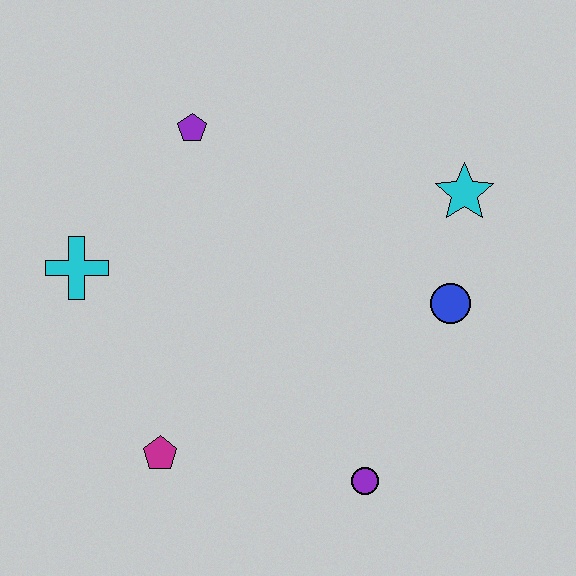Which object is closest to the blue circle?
The cyan star is closest to the blue circle.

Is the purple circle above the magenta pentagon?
No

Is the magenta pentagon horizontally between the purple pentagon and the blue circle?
No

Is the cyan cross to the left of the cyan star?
Yes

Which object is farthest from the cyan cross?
The cyan star is farthest from the cyan cross.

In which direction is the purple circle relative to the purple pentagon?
The purple circle is below the purple pentagon.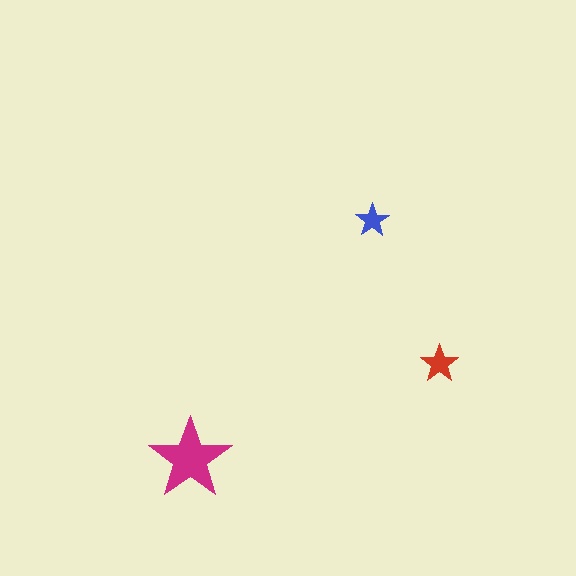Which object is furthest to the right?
The red star is rightmost.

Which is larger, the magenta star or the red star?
The magenta one.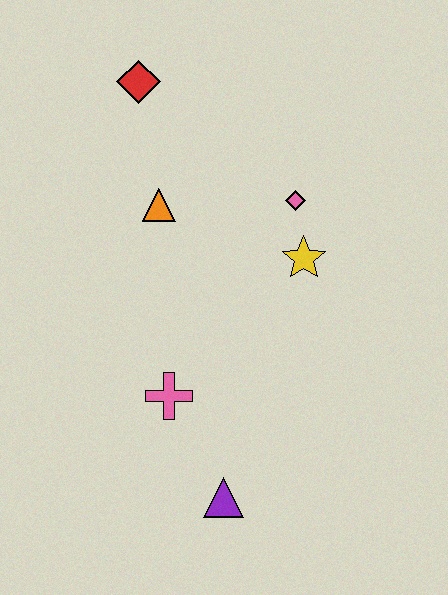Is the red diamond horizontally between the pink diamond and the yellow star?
No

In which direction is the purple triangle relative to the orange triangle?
The purple triangle is below the orange triangle.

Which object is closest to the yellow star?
The pink diamond is closest to the yellow star.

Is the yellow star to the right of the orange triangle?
Yes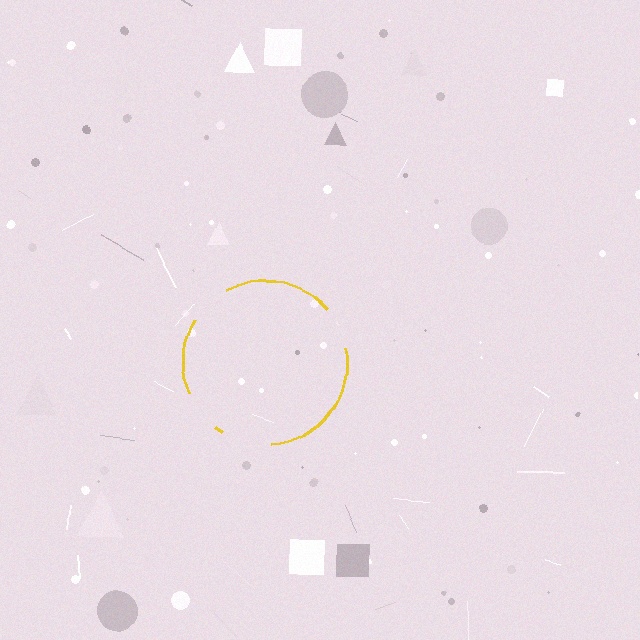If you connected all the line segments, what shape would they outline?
They would outline a circle.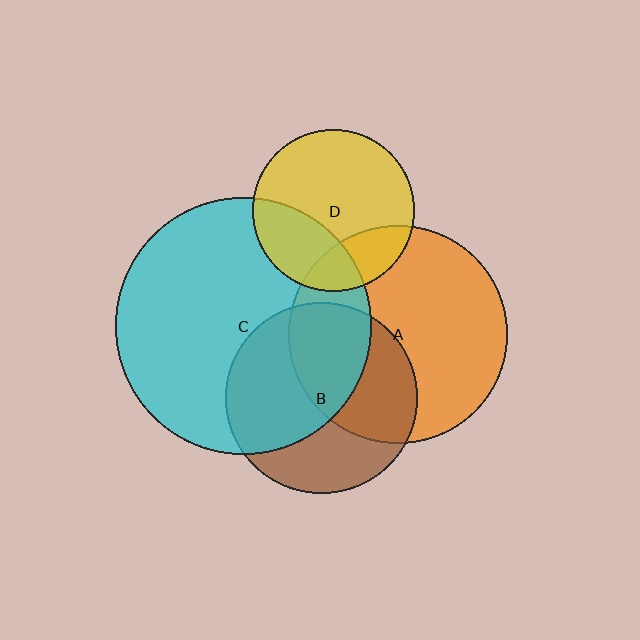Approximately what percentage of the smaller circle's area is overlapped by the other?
Approximately 25%.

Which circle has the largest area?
Circle C (cyan).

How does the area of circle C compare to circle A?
Approximately 1.4 times.